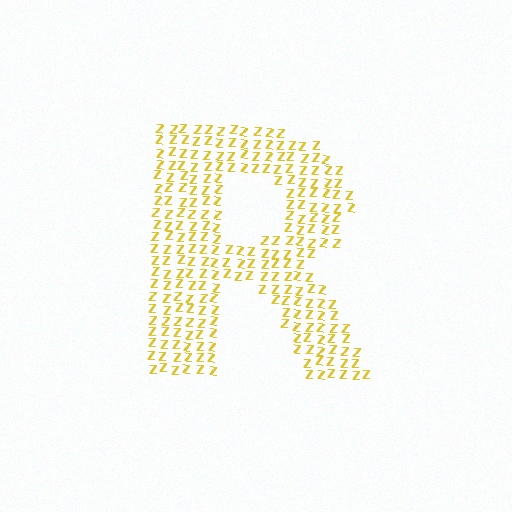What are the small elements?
The small elements are letter Z's.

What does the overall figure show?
The overall figure shows the letter R.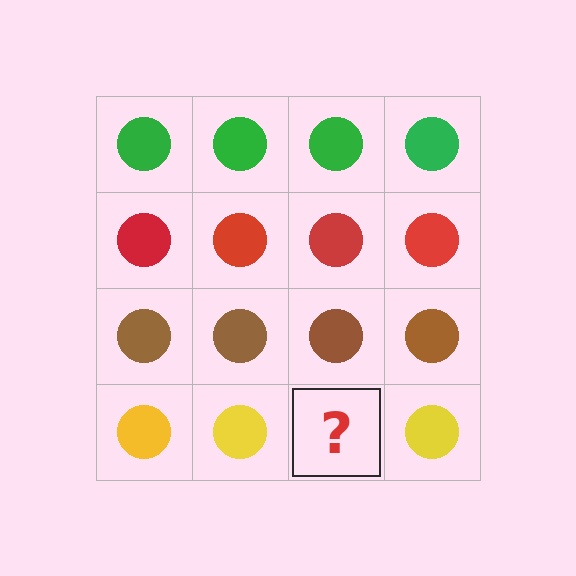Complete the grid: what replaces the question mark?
The question mark should be replaced with a yellow circle.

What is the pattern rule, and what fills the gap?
The rule is that each row has a consistent color. The gap should be filled with a yellow circle.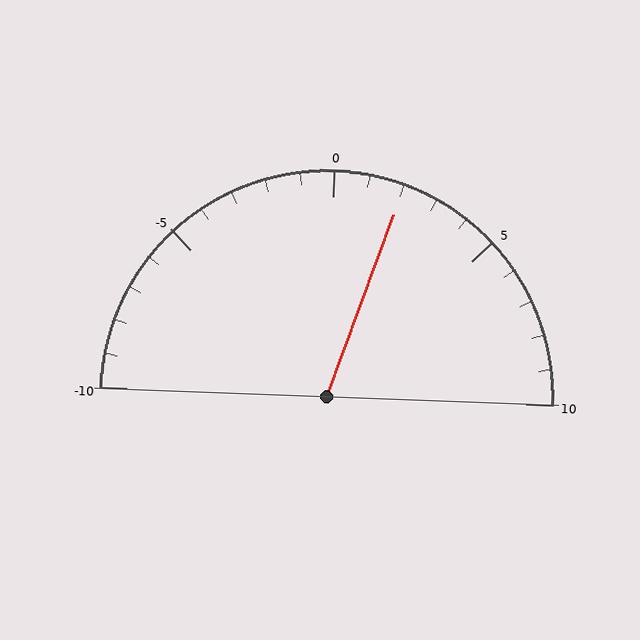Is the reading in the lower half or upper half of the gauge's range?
The reading is in the upper half of the range (-10 to 10).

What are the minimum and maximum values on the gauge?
The gauge ranges from -10 to 10.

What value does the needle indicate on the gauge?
The needle indicates approximately 2.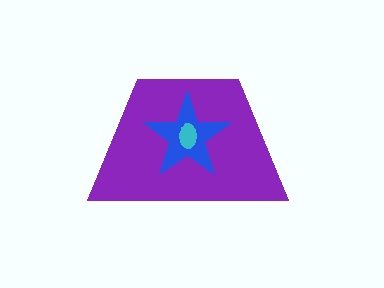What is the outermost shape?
The purple trapezoid.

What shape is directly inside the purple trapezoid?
The blue star.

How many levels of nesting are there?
3.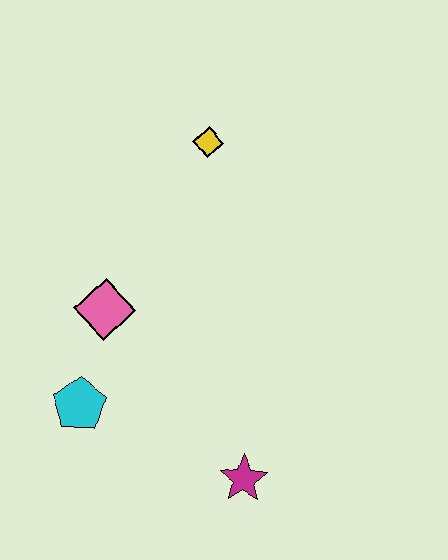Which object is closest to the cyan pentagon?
The pink diamond is closest to the cyan pentagon.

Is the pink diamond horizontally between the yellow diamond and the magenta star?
No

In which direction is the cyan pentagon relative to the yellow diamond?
The cyan pentagon is below the yellow diamond.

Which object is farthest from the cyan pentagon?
The yellow diamond is farthest from the cyan pentagon.